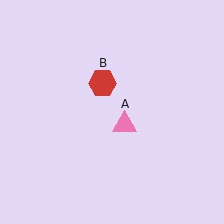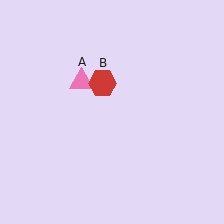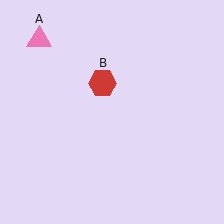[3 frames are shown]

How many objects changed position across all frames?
1 object changed position: pink triangle (object A).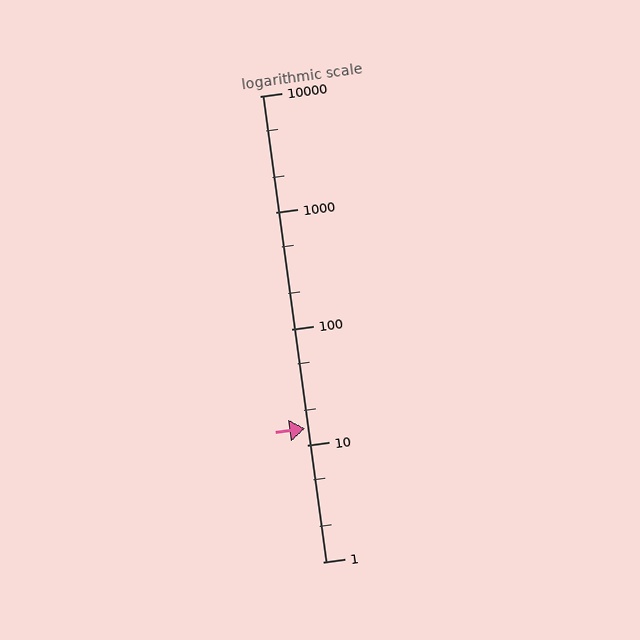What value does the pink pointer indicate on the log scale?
The pointer indicates approximately 14.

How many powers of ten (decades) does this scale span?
The scale spans 4 decades, from 1 to 10000.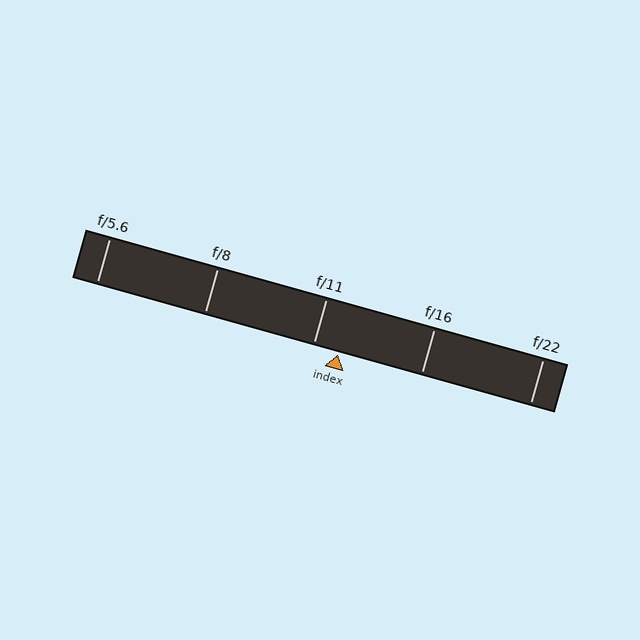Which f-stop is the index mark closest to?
The index mark is closest to f/11.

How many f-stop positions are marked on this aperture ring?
There are 5 f-stop positions marked.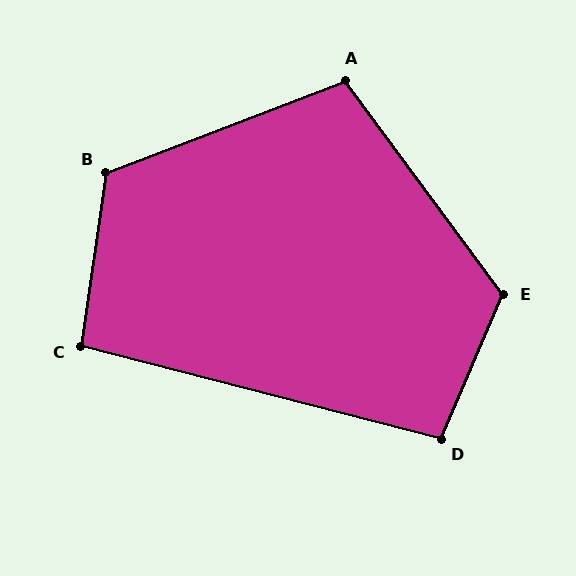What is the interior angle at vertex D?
Approximately 99 degrees (obtuse).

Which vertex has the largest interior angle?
E, at approximately 120 degrees.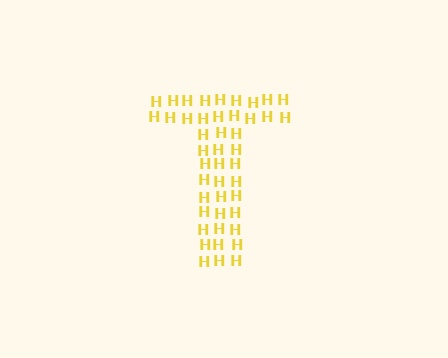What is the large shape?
The large shape is the letter T.